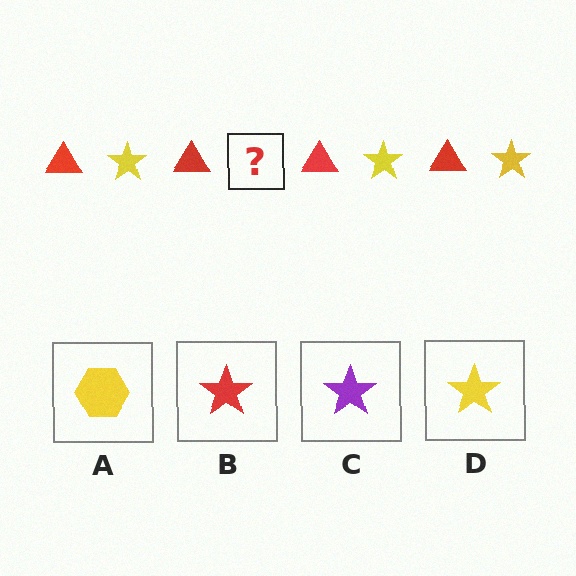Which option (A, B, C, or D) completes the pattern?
D.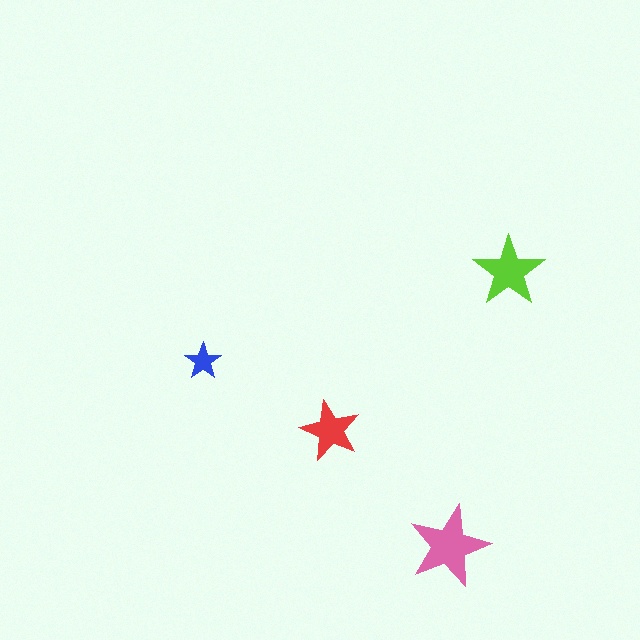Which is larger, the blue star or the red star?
The red one.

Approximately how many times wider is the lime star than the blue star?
About 2 times wider.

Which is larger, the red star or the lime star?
The lime one.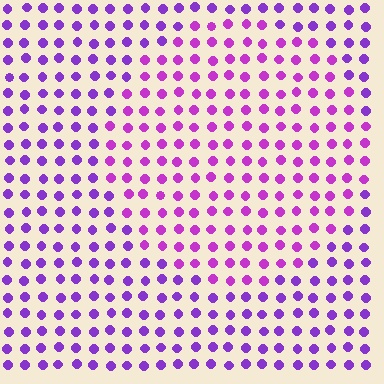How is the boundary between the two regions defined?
The boundary is defined purely by a slight shift in hue (about 24 degrees). Spacing, size, and orientation are identical on both sides.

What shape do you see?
I see a circle.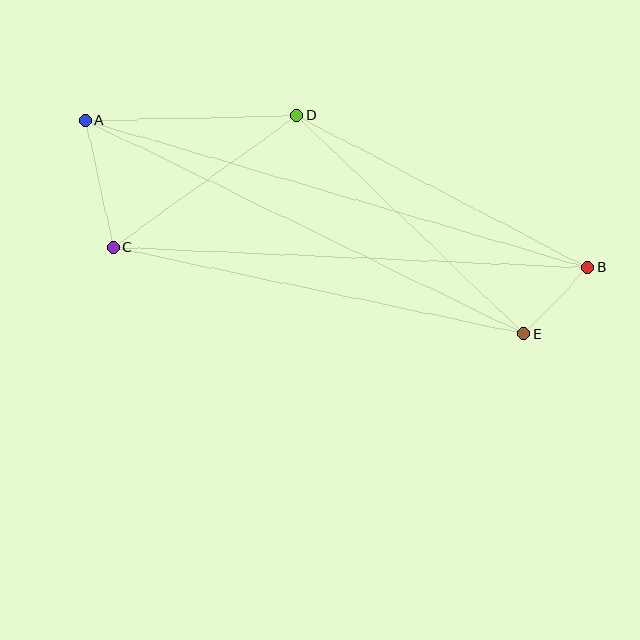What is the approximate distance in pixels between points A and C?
The distance between A and C is approximately 130 pixels.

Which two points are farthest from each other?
Points A and B are farthest from each other.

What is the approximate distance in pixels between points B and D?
The distance between B and D is approximately 328 pixels.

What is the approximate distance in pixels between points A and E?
The distance between A and E is approximately 488 pixels.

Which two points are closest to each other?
Points B and E are closest to each other.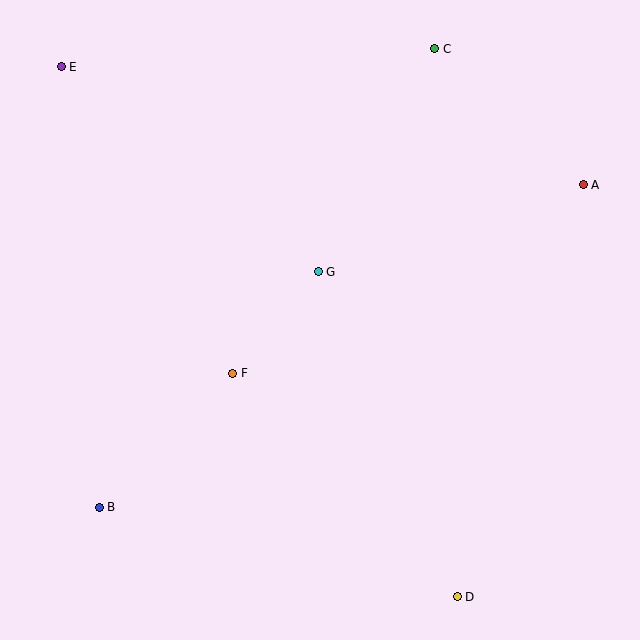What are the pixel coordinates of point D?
Point D is at (457, 597).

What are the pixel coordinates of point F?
Point F is at (233, 373).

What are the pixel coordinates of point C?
Point C is at (435, 49).